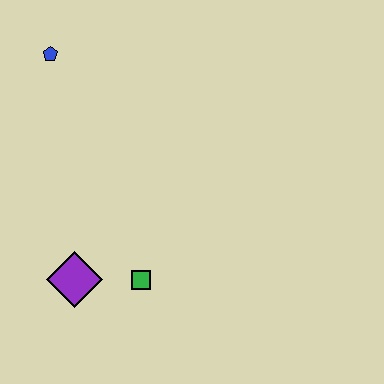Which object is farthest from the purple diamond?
The blue pentagon is farthest from the purple diamond.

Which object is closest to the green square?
The purple diamond is closest to the green square.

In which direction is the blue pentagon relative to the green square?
The blue pentagon is above the green square.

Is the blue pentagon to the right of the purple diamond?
No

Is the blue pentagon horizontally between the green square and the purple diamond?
No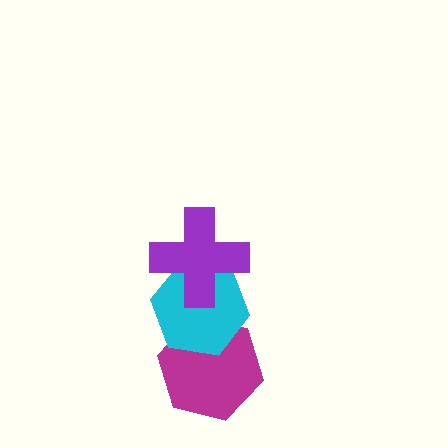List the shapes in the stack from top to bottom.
From top to bottom: the purple cross, the cyan hexagon, the magenta hexagon.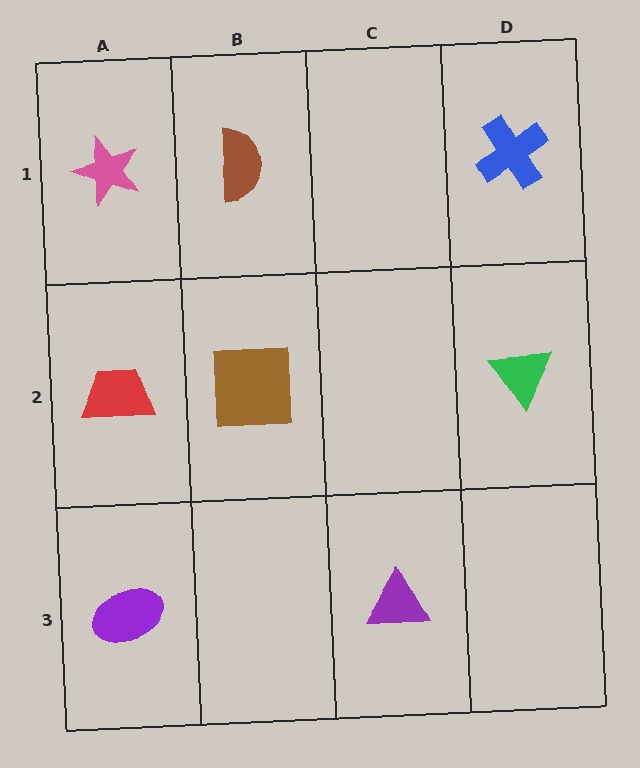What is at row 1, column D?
A blue cross.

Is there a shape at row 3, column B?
No, that cell is empty.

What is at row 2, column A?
A red trapezoid.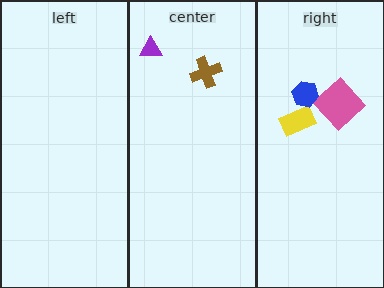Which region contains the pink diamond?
The right region.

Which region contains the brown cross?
The center region.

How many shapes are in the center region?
2.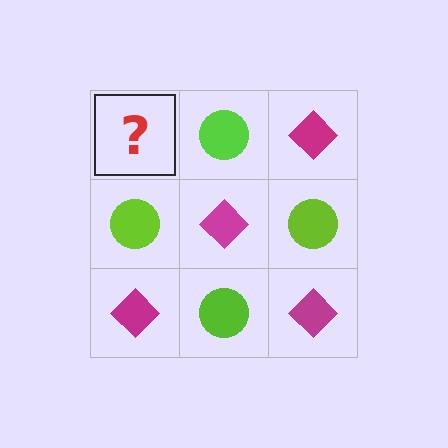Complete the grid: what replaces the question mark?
The question mark should be replaced with a magenta diamond.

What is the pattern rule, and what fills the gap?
The rule is that it alternates magenta diamond and lime circle in a checkerboard pattern. The gap should be filled with a magenta diamond.